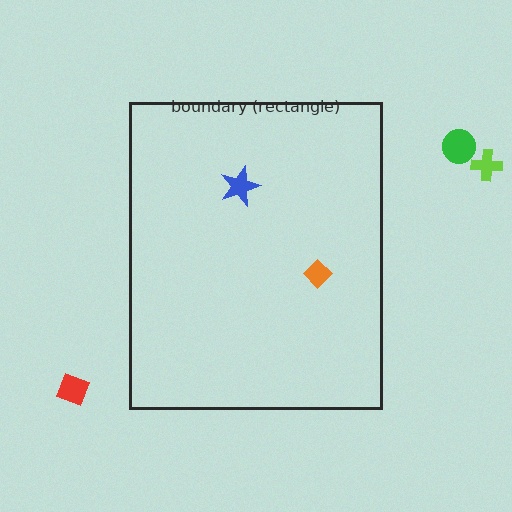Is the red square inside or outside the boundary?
Outside.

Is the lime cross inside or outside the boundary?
Outside.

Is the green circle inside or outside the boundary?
Outside.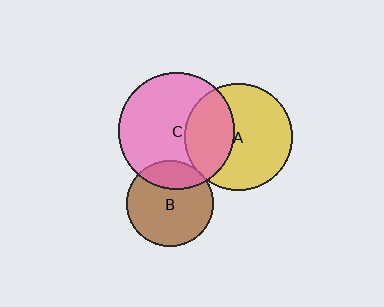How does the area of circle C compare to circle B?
Approximately 1.8 times.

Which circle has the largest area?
Circle C (pink).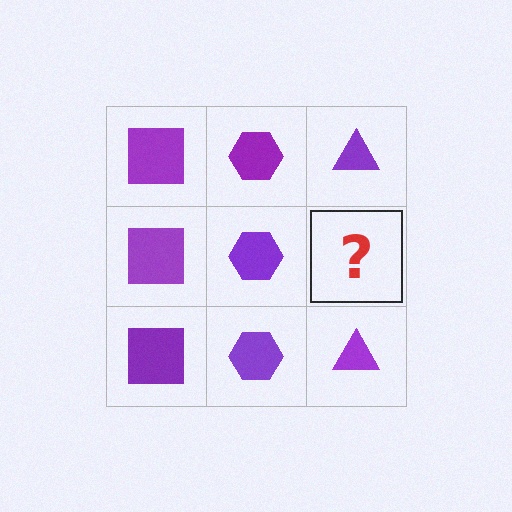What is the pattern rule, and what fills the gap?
The rule is that each column has a consistent shape. The gap should be filled with a purple triangle.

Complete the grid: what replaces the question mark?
The question mark should be replaced with a purple triangle.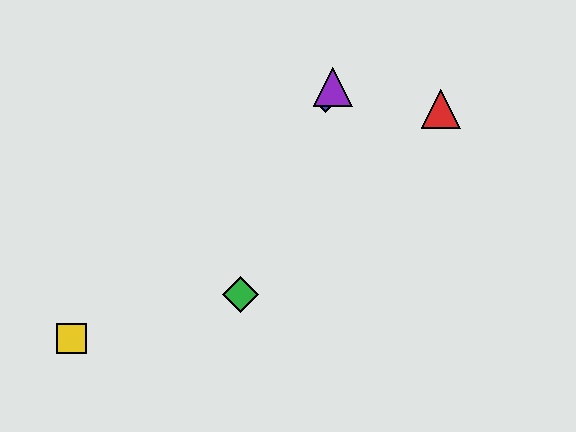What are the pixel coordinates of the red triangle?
The red triangle is at (441, 109).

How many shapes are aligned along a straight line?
3 shapes (the blue diamond, the green diamond, the purple triangle) are aligned along a straight line.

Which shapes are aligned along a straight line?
The blue diamond, the green diamond, the purple triangle are aligned along a straight line.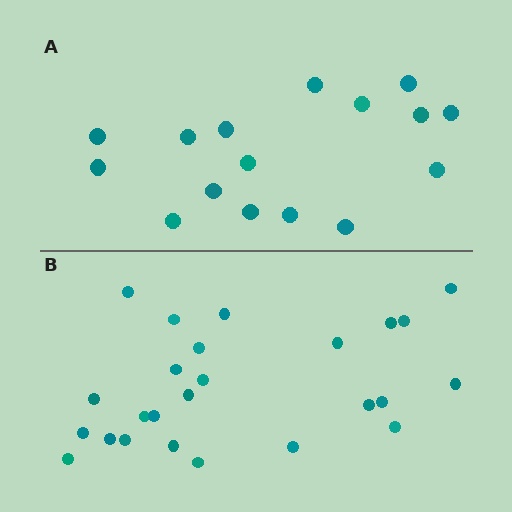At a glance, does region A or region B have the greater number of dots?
Region B (the bottom region) has more dots.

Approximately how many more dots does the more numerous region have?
Region B has roughly 8 or so more dots than region A.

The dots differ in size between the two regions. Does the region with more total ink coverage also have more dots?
No. Region A has more total ink coverage because its dots are larger, but region B actually contains more individual dots. Total area can be misleading — the number of items is what matters here.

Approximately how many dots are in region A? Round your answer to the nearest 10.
About 20 dots. (The exact count is 16, which rounds to 20.)